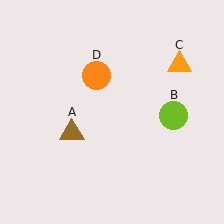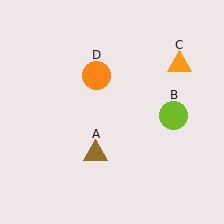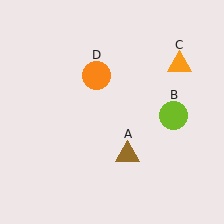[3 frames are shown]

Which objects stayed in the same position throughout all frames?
Lime circle (object B) and orange triangle (object C) and orange circle (object D) remained stationary.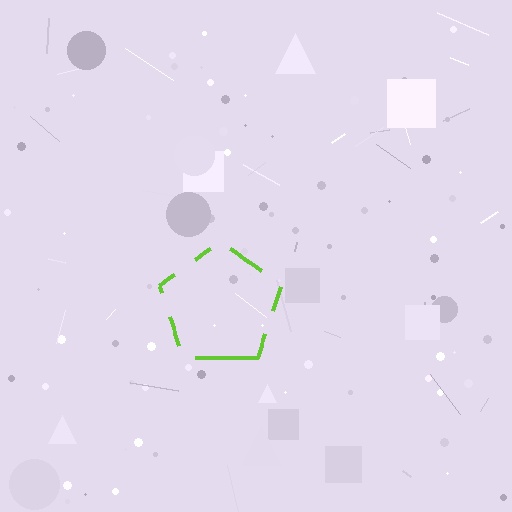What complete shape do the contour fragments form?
The contour fragments form a pentagon.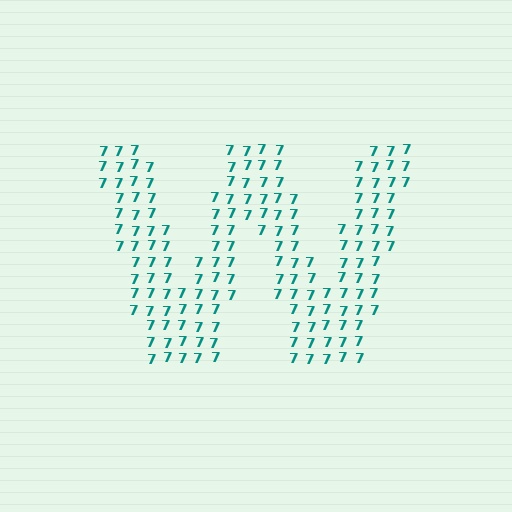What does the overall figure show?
The overall figure shows the letter W.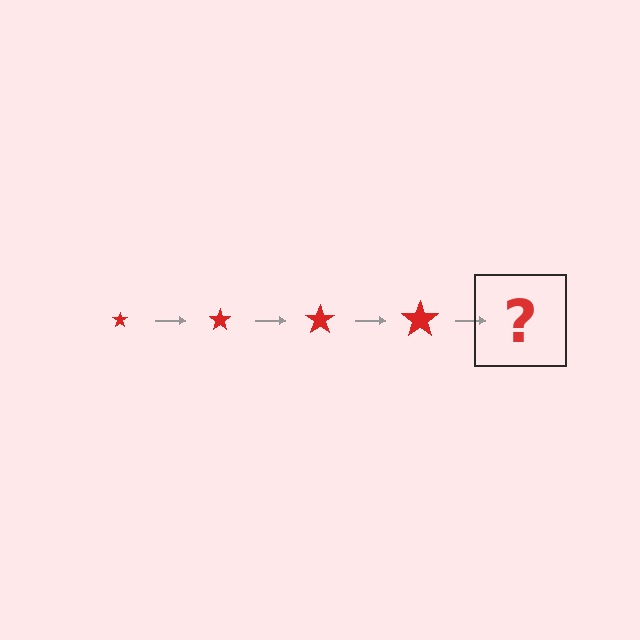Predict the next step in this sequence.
The next step is a red star, larger than the previous one.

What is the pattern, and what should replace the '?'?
The pattern is that the star gets progressively larger each step. The '?' should be a red star, larger than the previous one.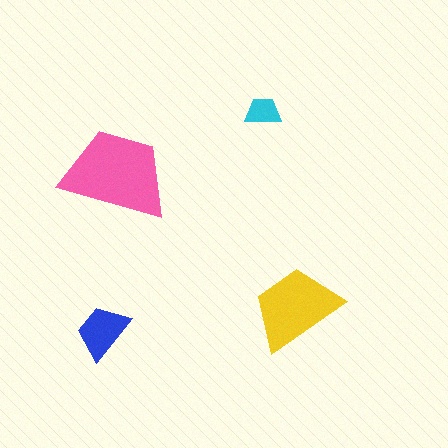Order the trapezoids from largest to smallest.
the pink one, the yellow one, the blue one, the cyan one.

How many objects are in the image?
There are 4 objects in the image.